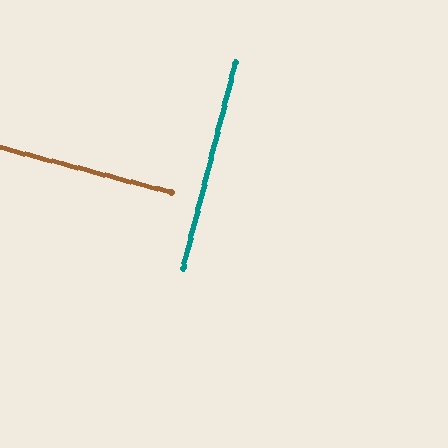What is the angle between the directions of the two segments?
Approximately 89 degrees.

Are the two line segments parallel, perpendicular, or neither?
Perpendicular — they meet at approximately 89°.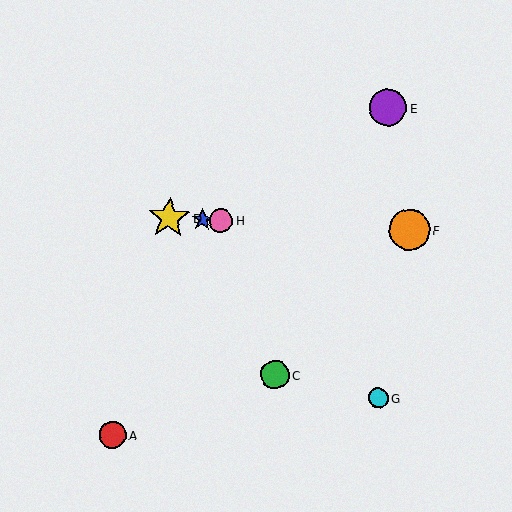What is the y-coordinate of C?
Object C is at y≈375.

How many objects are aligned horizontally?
4 objects (B, D, F, H) are aligned horizontally.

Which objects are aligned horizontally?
Objects B, D, F, H are aligned horizontally.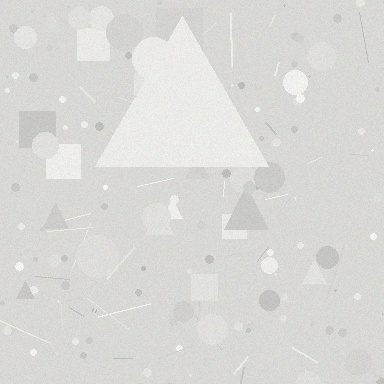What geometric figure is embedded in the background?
A triangle is embedded in the background.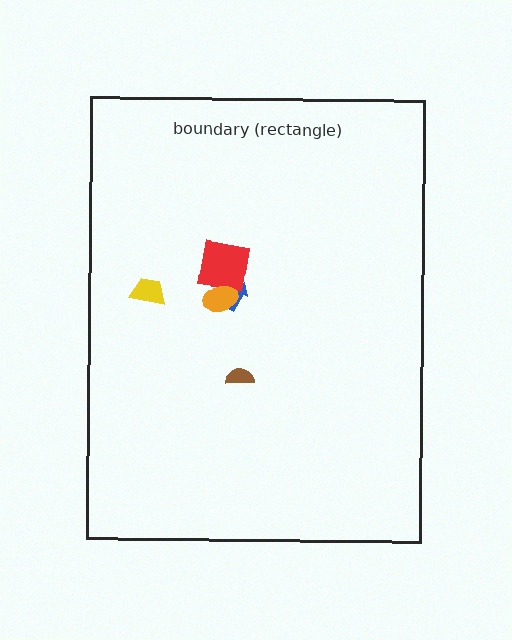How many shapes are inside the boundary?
5 inside, 0 outside.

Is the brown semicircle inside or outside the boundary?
Inside.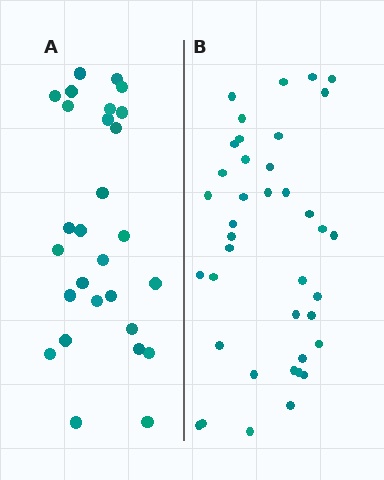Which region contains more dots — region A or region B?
Region B (the right region) has more dots.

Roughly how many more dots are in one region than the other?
Region B has roughly 12 or so more dots than region A.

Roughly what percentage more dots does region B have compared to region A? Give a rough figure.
About 40% more.